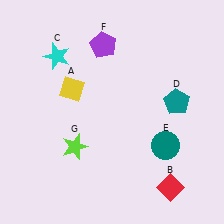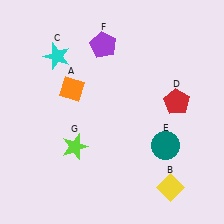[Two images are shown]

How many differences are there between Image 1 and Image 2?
There are 3 differences between the two images.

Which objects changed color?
A changed from yellow to orange. B changed from red to yellow. D changed from teal to red.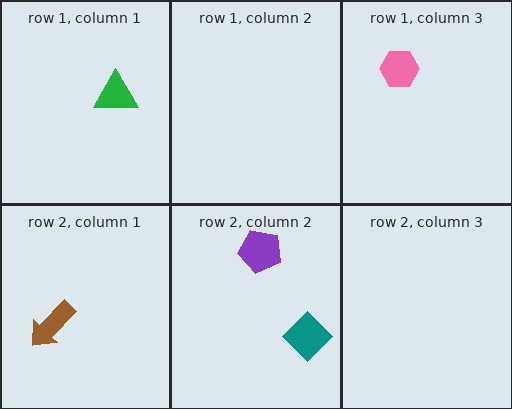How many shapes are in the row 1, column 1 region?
1.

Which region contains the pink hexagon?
The row 1, column 3 region.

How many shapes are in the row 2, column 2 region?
2.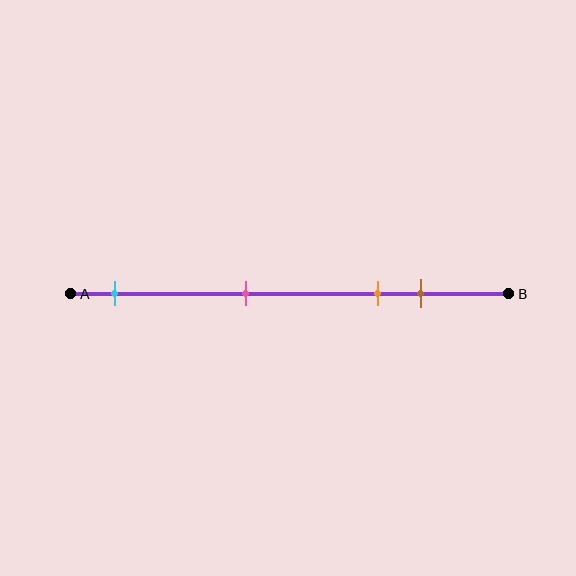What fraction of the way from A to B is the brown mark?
The brown mark is approximately 80% (0.8) of the way from A to B.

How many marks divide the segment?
There are 4 marks dividing the segment.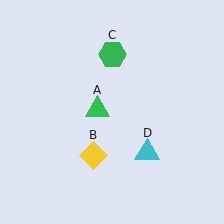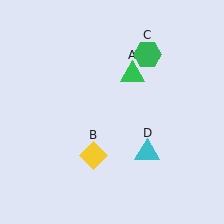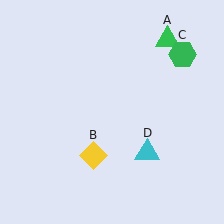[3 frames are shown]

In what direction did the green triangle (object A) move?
The green triangle (object A) moved up and to the right.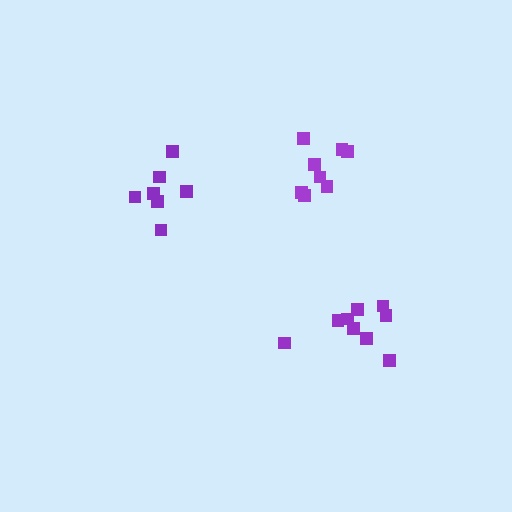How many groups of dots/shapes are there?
There are 3 groups.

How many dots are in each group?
Group 1: 8 dots, Group 2: 9 dots, Group 3: 7 dots (24 total).